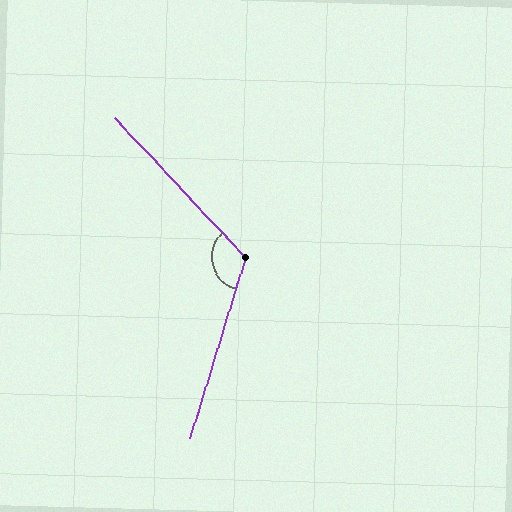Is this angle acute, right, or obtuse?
It is obtuse.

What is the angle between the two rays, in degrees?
Approximately 120 degrees.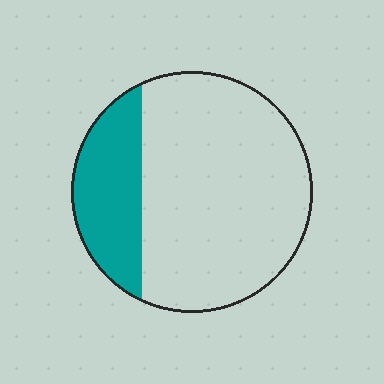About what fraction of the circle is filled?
About one quarter (1/4).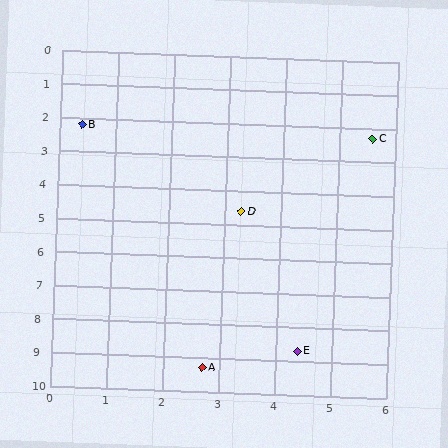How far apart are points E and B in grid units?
Points E and B are about 7.6 grid units apart.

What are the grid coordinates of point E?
Point E is at approximately (4.4, 8.7).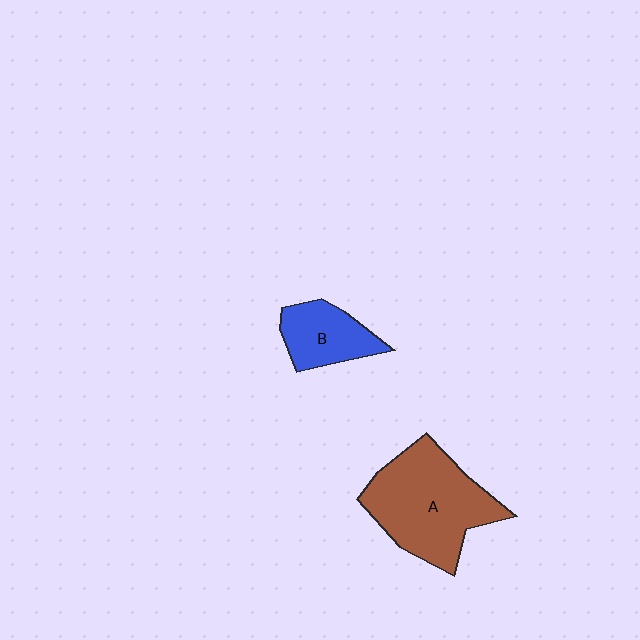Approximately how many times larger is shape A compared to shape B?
Approximately 2.2 times.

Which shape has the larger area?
Shape A (brown).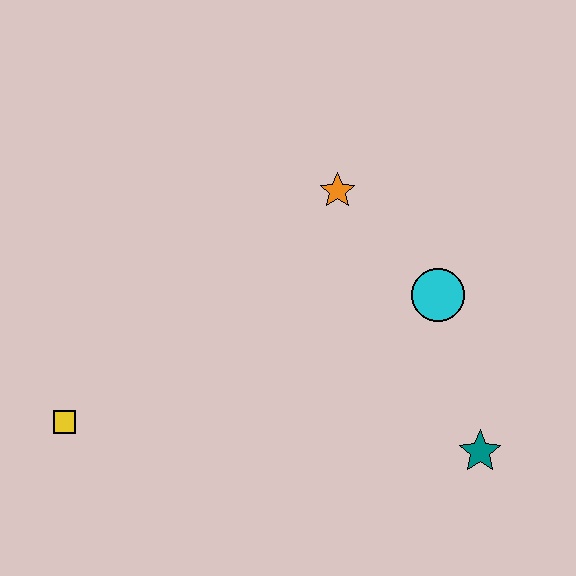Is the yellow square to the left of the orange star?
Yes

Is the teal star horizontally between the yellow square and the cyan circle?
No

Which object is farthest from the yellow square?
The teal star is farthest from the yellow square.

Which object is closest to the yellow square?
The orange star is closest to the yellow square.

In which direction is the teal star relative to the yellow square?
The teal star is to the right of the yellow square.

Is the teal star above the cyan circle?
No